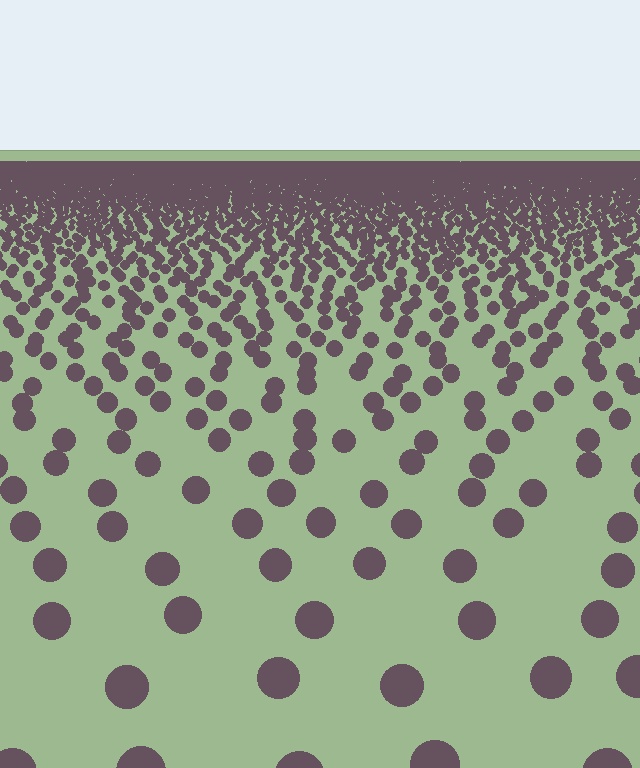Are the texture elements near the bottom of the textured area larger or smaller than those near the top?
Larger. Near the bottom, elements are closer to the viewer and appear at a bigger on-screen size.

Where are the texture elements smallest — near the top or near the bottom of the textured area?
Near the top.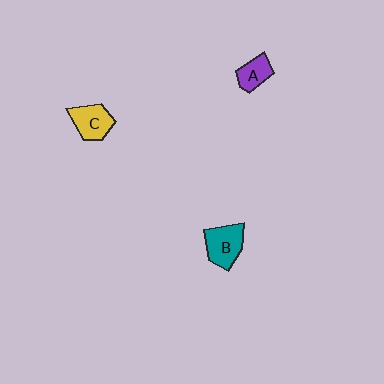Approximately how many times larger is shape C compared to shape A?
Approximately 1.3 times.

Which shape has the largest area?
Shape B (teal).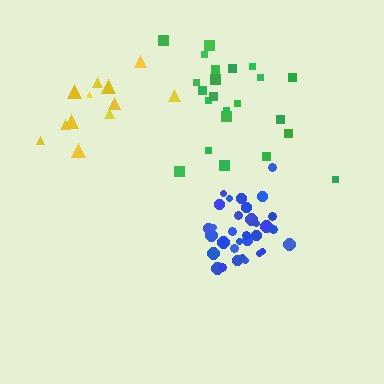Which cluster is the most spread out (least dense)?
Yellow.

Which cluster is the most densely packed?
Blue.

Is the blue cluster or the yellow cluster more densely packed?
Blue.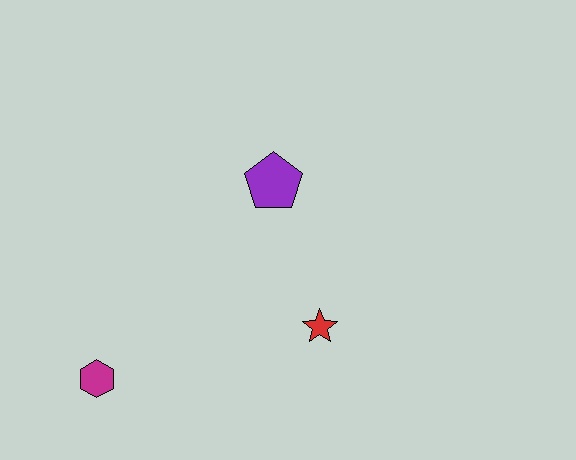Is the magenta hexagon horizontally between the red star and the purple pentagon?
No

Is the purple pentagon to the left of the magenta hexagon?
No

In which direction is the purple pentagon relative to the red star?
The purple pentagon is above the red star.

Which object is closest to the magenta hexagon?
The red star is closest to the magenta hexagon.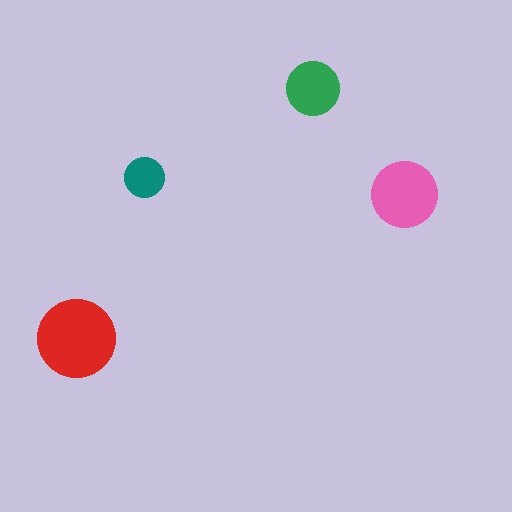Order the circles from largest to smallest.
the red one, the pink one, the green one, the teal one.